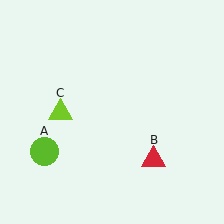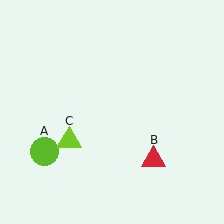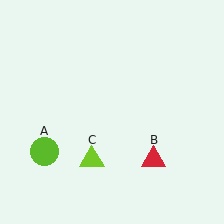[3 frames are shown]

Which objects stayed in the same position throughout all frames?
Lime circle (object A) and red triangle (object B) remained stationary.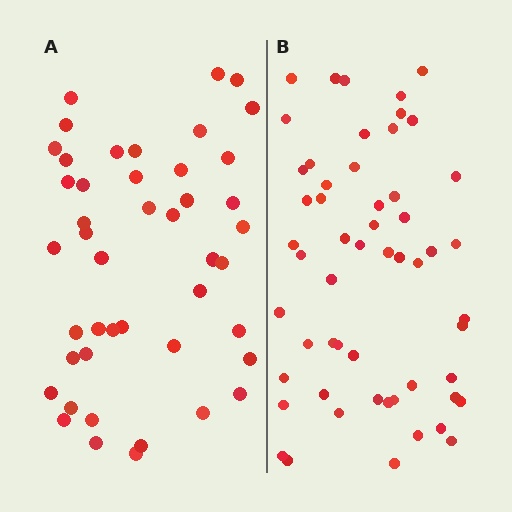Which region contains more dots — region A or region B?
Region B (the right region) has more dots.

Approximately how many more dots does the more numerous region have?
Region B has roughly 10 or so more dots than region A.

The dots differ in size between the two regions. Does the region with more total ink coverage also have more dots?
No. Region A has more total ink coverage because its dots are larger, but region B actually contains more individual dots. Total area can be misleading — the number of items is what matters here.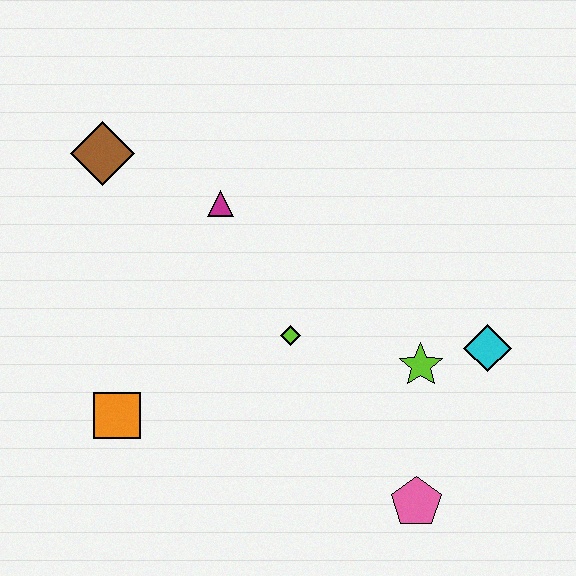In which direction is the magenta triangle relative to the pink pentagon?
The magenta triangle is above the pink pentagon.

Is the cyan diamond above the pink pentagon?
Yes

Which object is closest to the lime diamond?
The lime star is closest to the lime diamond.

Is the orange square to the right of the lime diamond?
No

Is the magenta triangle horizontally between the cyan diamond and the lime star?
No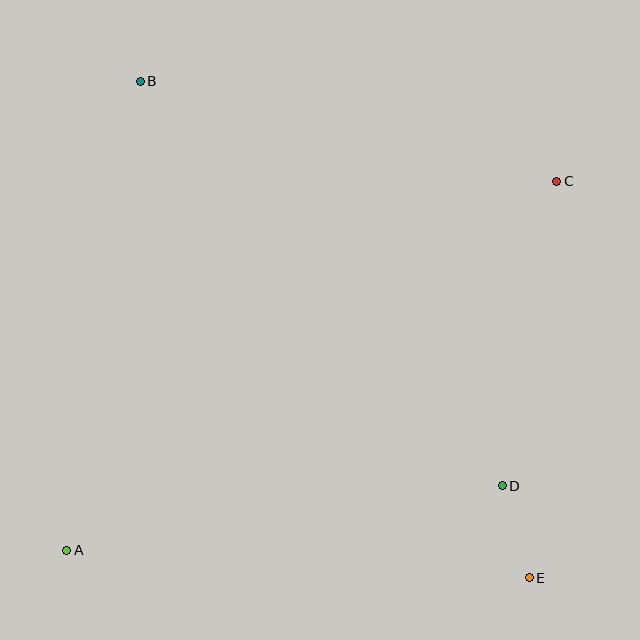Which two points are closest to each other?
Points D and E are closest to each other.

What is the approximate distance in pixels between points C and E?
The distance between C and E is approximately 397 pixels.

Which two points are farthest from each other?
Points B and E are farthest from each other.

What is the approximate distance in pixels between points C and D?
The distance between C and D is approximately 309 pixels.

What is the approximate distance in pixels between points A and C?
The distance between A and C is approximately 614 pixels.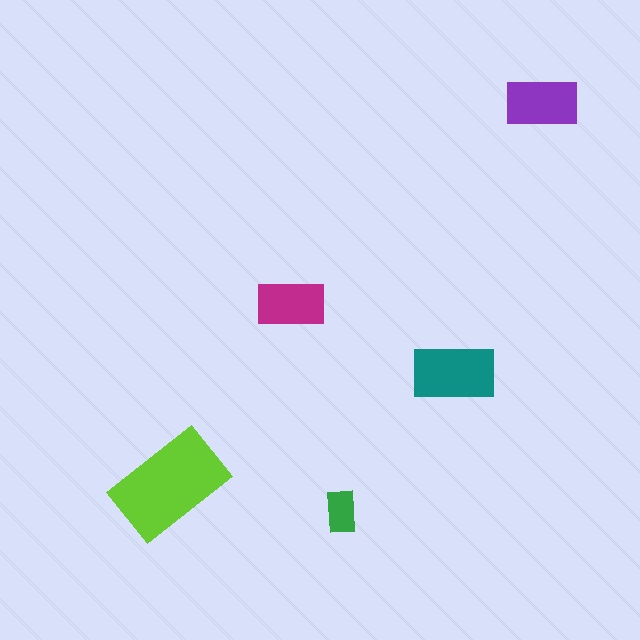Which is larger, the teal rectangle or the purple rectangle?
The teal one.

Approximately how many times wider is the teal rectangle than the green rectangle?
About 2 times wider.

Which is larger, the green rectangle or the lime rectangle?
The lime one.